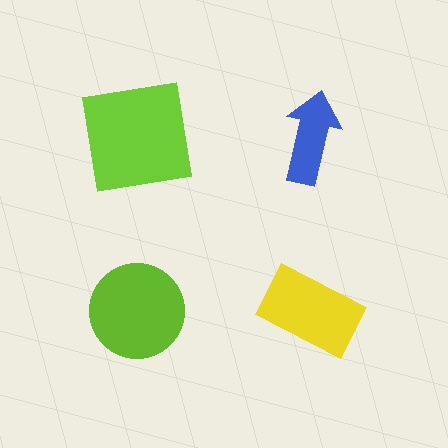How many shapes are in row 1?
2 shapes.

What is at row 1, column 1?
A lime square.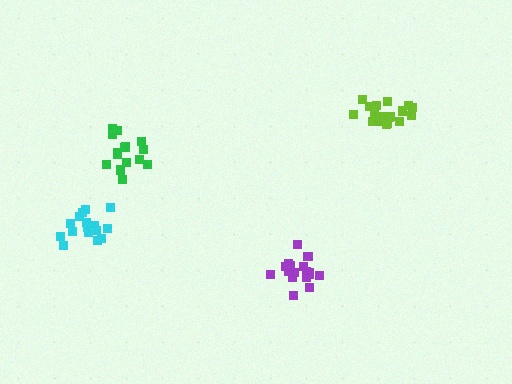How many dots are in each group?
Group 1: 18 dots, Group 2: 17 dots, Group 3: 16 dots, Group 4: 15 dots (66 total).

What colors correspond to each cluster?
The clusters are colored: lime, purple, cyan, green.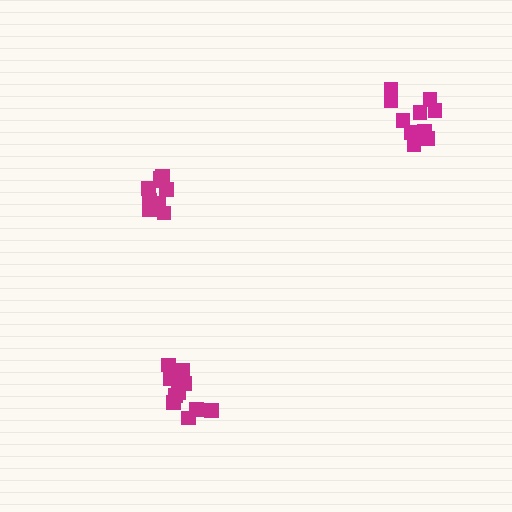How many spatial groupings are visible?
There are 3 spatial groupings.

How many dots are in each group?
Group 1: 9 dots, Group 2: 10 dots, Group 3: 10 dots (29 total).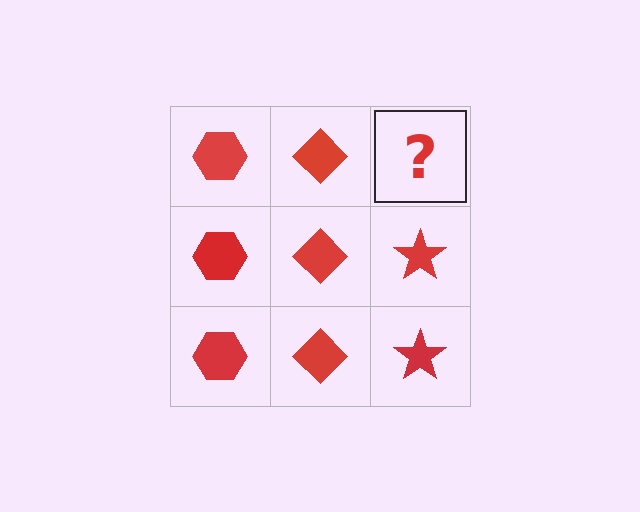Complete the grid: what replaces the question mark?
The question mark should be replaced with a red star.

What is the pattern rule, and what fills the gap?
The rule is that each column has a consistent shape. The gap should be filled with a red star.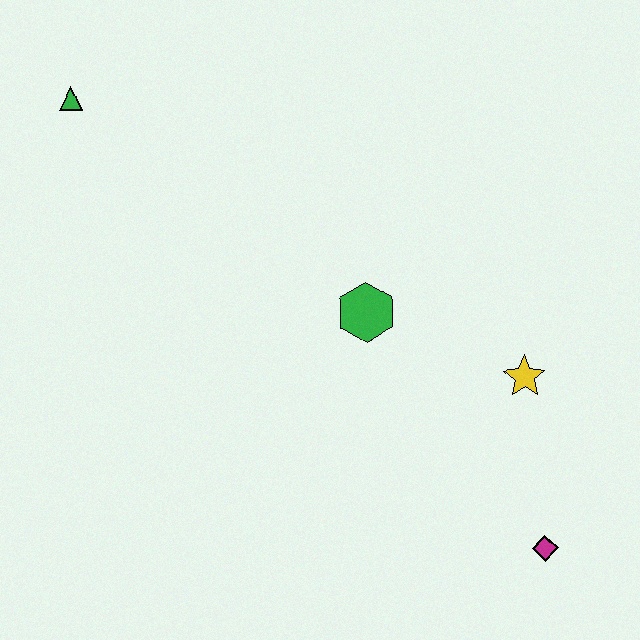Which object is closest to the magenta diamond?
The yellow star is closest to the magenta diamond.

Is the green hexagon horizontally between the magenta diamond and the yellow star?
No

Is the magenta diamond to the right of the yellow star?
Yes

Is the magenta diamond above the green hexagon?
No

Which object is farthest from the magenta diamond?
The green triangle is farthest from the magenta diamond.